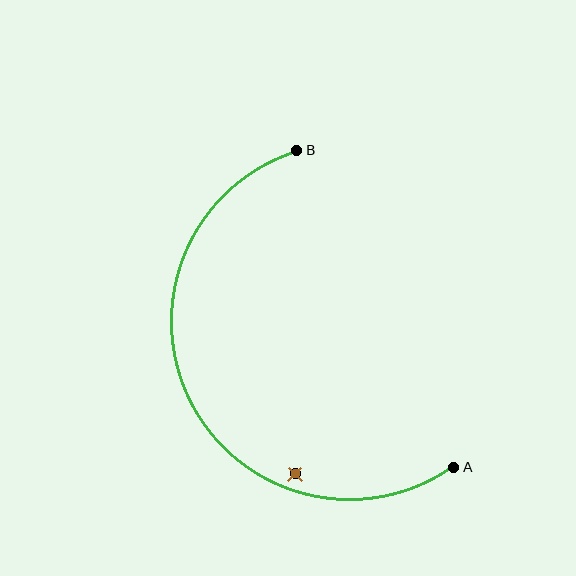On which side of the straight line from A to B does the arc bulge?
The arc bulges to the left of the straight line connecting A and B.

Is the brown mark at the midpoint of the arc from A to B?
No — the brown mark does not lie on the arc at all. It sits slightly inside the curve.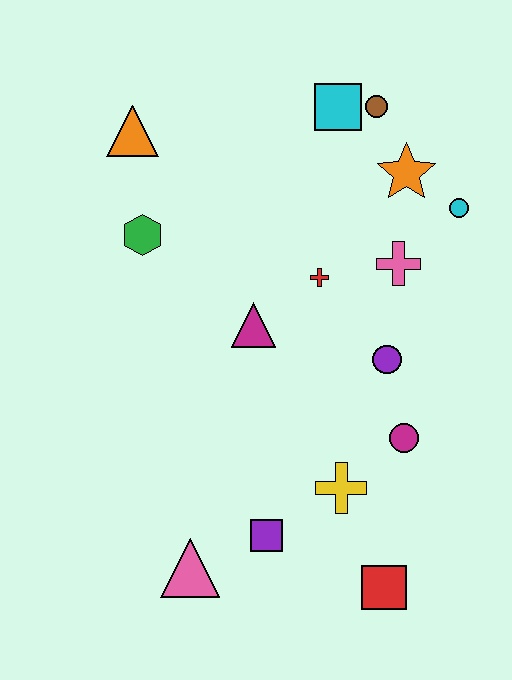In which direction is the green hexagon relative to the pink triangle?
The green hexagon is above the pink triangle.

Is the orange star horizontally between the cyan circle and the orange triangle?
Yes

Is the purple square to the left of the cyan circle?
Yes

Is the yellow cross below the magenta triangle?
Yes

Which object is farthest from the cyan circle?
The pink triangle is farthest from the cyan circle.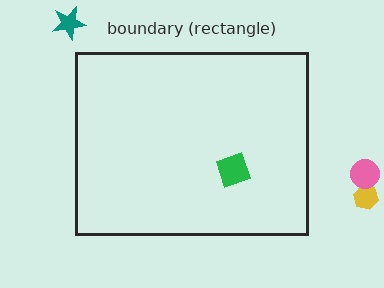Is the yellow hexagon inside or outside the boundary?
Outside.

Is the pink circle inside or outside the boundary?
Outside.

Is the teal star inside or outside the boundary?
Outside.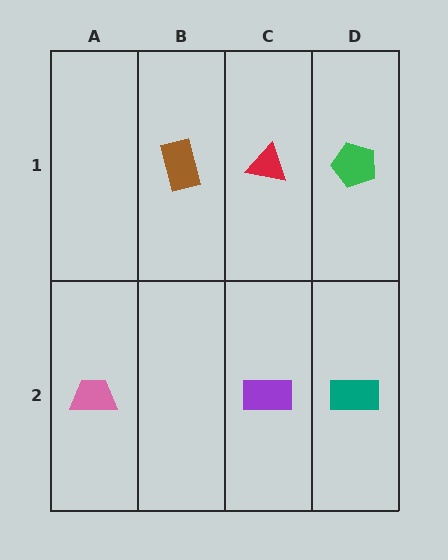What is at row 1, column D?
A green pentagon.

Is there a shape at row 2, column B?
No, that cell is empty.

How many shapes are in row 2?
3 shapes.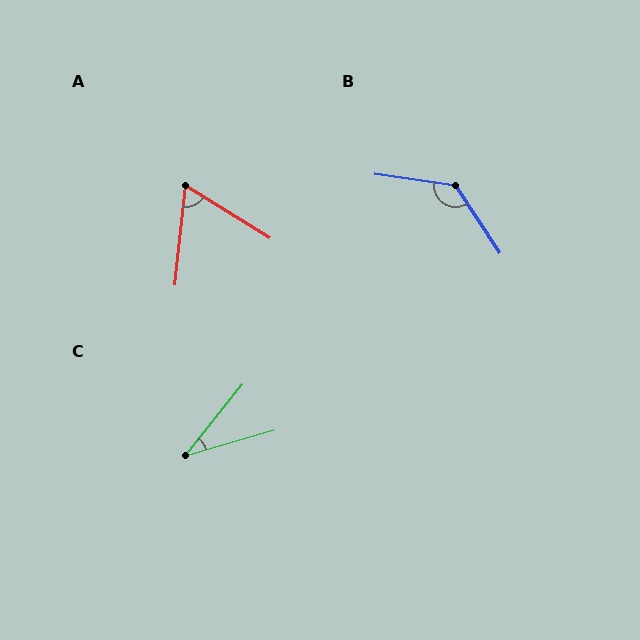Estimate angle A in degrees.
Approximately 64 degrees.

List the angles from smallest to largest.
C (35°), A (64°), B (131°).